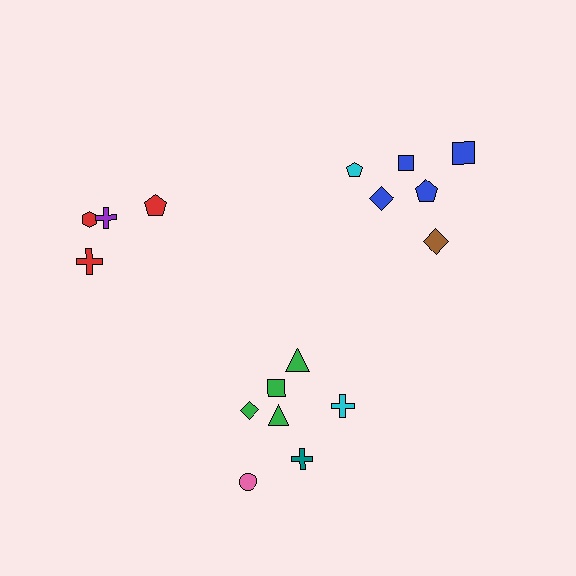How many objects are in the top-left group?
There are 4 objects.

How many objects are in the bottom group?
There are 7 objects.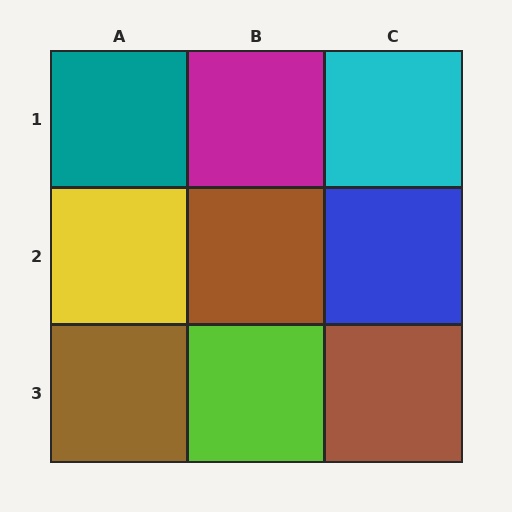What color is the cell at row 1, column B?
Magenta.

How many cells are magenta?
1 cell is magenta.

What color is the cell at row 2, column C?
Blue.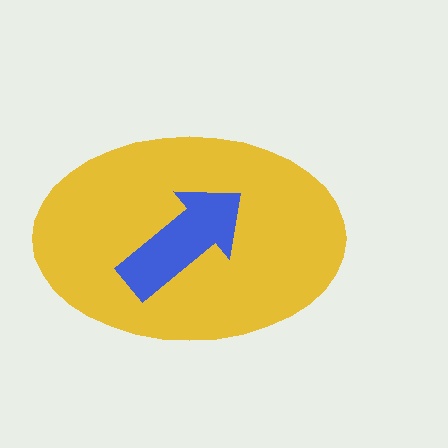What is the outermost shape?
The yellow ellipse.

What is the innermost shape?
The blue arrow.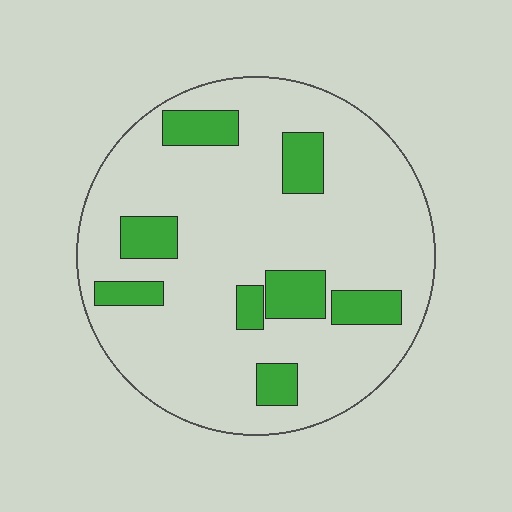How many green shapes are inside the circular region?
8.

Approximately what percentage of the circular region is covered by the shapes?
Approximately 20%.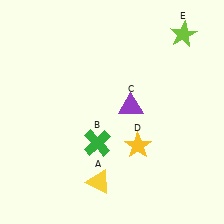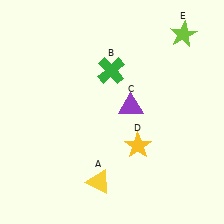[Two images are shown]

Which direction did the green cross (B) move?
The green cross (B) moved up.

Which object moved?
The green cross (B) moved up.